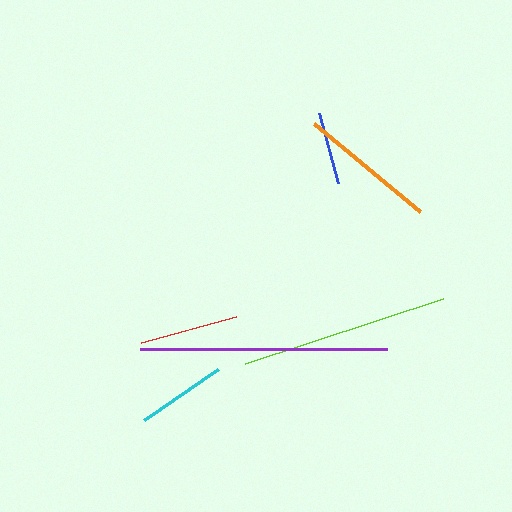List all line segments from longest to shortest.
From longest to shortest: purple, lime, orange, red, cyan, blue.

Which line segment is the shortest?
The blue line is the shortest at approximately 72 pixels.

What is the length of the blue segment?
The blue segment is approximately 72 pixels long.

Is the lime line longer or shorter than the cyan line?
The lime line is longer than the cyan line.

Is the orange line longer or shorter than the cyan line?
The orange line is longer than the cyan line.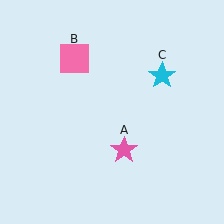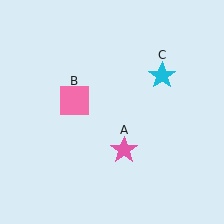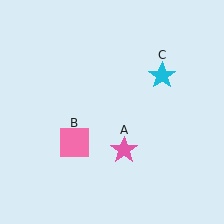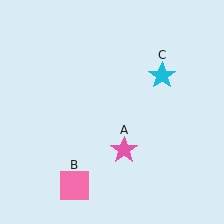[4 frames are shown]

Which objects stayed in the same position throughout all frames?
Pink star (object A) and cyan star (object C) remained stationary.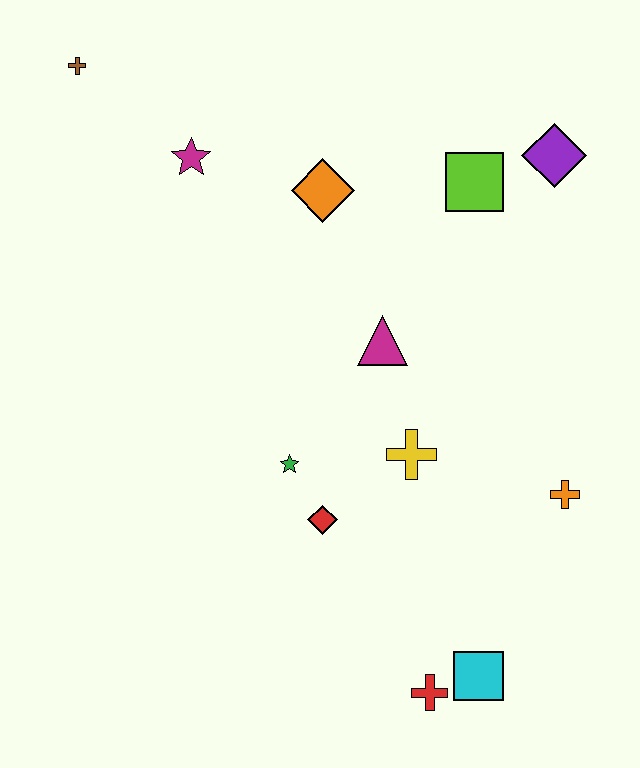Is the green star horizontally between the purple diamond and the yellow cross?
No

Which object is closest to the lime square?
The purple diamond is closest to the lime square.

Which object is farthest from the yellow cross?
The brown cross is farthest from the yellow cross.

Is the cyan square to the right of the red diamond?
Yes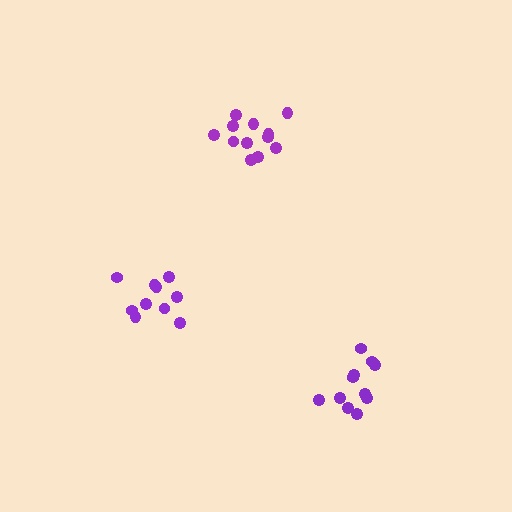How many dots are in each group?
Group 1: 10 dots, Group 2: 12 dots, Group 3: 11 dots (33 total).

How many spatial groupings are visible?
There are 3 spatial groupings.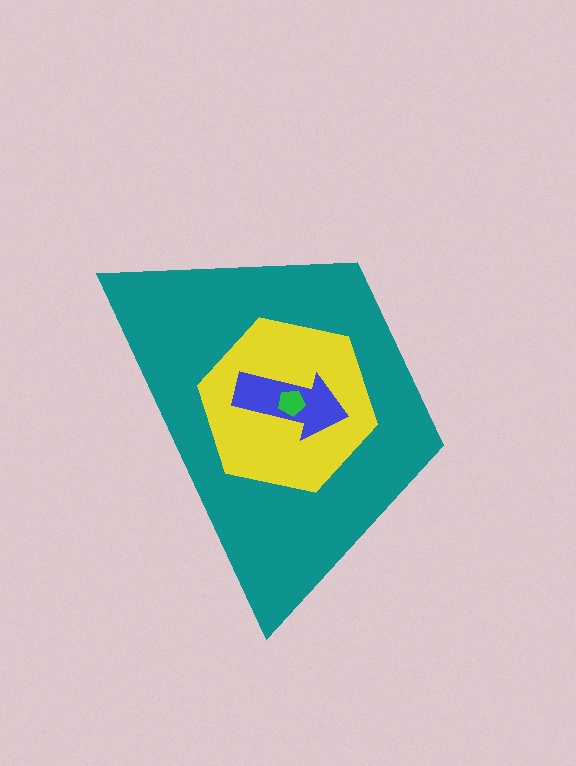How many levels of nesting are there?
4.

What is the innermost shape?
The green pentagon.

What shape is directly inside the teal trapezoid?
The yellow hexagon.